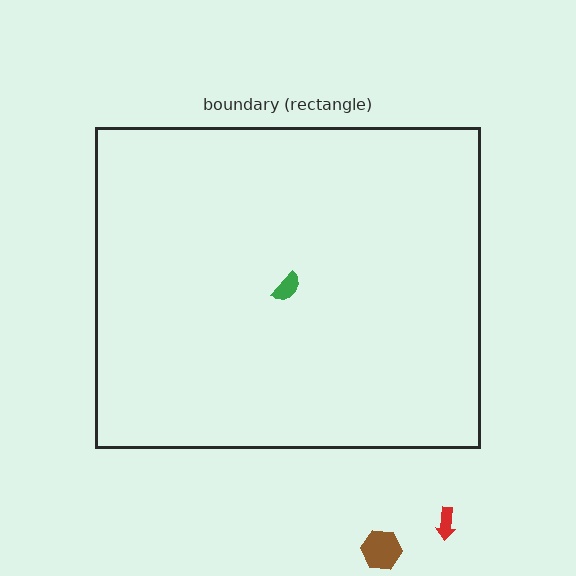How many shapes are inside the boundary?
1 inside, 2 outside.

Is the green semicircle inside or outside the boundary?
Inside.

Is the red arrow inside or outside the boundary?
Outside.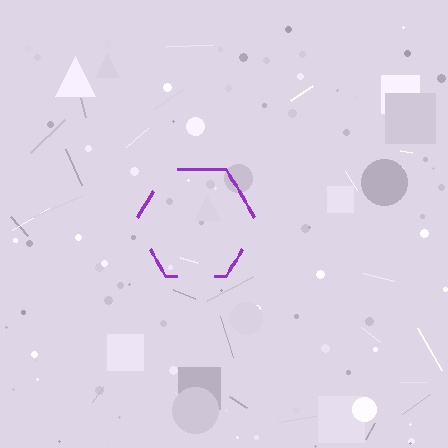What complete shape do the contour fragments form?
The contour fragments form a hexagon.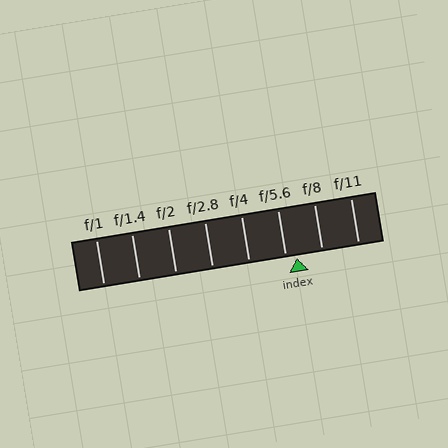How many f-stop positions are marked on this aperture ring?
There are 8 f-stop positions marked.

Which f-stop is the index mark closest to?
The index mark is closest to f/5.6.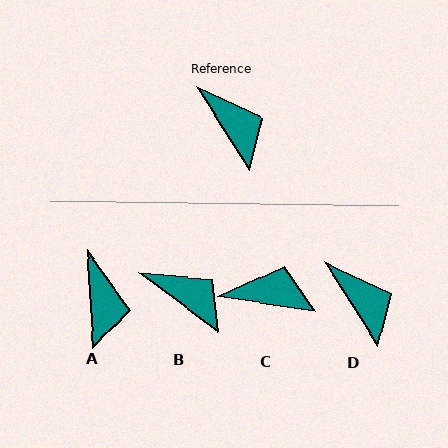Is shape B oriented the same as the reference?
No, it is off by about 20 degrees.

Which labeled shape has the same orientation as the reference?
D.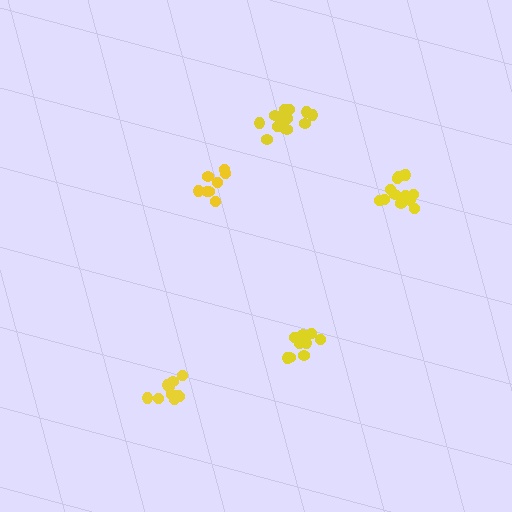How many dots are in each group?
Group 1: 8 dots, Group 2: 9 dots, Group 3: 14 dots, Group 4: 14 dots, Group 5: 10 dots (55 total).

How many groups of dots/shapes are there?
There are 5 groups.